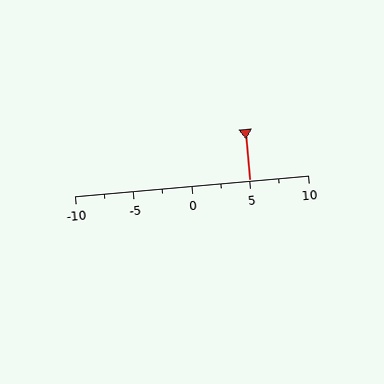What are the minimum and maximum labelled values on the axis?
The axis runs from -10 to 10.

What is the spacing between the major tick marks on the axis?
The major ticks are spaced 5 apart.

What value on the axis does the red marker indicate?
The marker indicates approximately 5.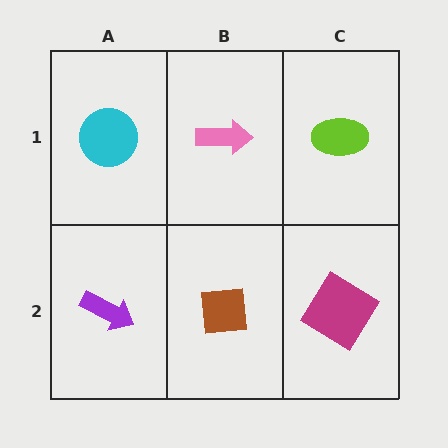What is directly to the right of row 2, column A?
A brown square.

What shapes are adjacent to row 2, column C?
A lime ellipse (row 1, column C), a brown square (row 2, column B).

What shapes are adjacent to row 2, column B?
A pink arrow (row 1, column B), a purple arrow (row 2, column A), a magenta diamond (row 2, column C).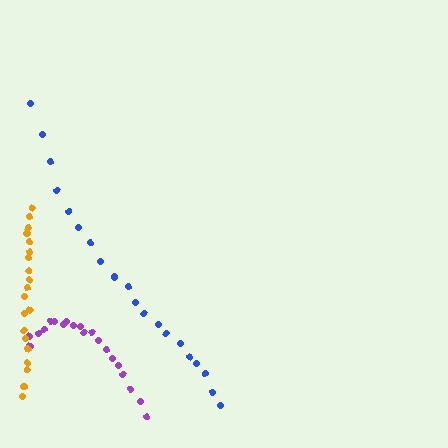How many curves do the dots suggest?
There are 3 distinct paths.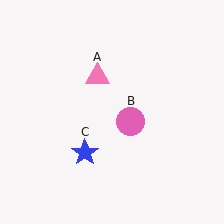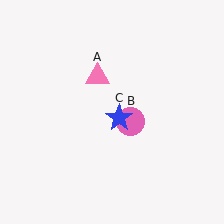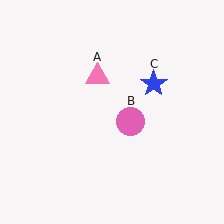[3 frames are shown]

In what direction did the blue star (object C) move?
The blue star (object C) moved up and to the right.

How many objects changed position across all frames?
1 object changed position: blue star (object C).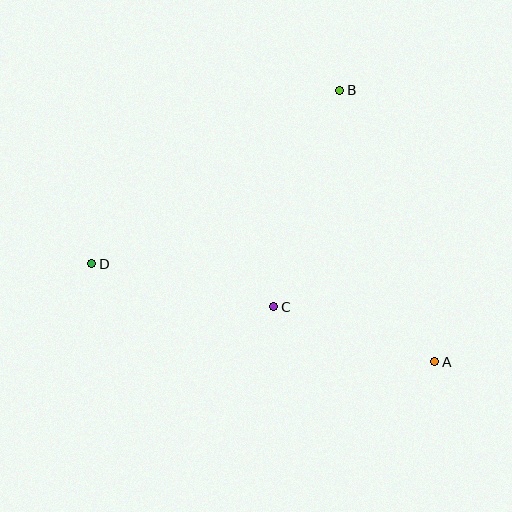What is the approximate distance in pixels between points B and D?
The distance between B and D is approximately 303 pixels.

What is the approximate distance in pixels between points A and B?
The distance between A and B is approximately 288 pixels.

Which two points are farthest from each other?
Points A and D are farthest from each other.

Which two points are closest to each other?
Points A and C are closest to each other.